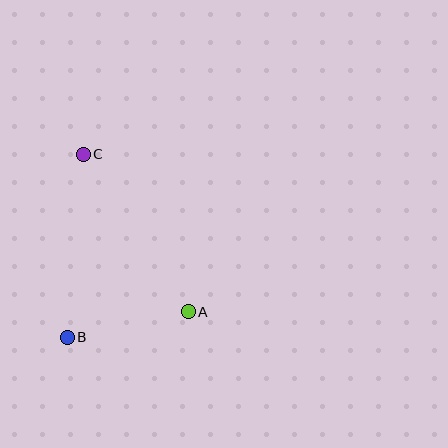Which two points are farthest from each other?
Points A and C are farthest from each other.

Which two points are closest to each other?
Points A and B are closest to each other.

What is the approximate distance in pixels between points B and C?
The distance between B and C is approximately 184 pixels.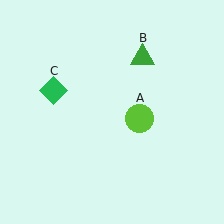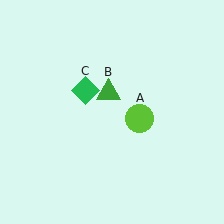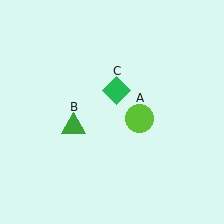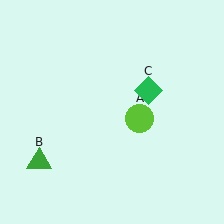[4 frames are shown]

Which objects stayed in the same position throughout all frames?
Lime circle (object A) remained stationary.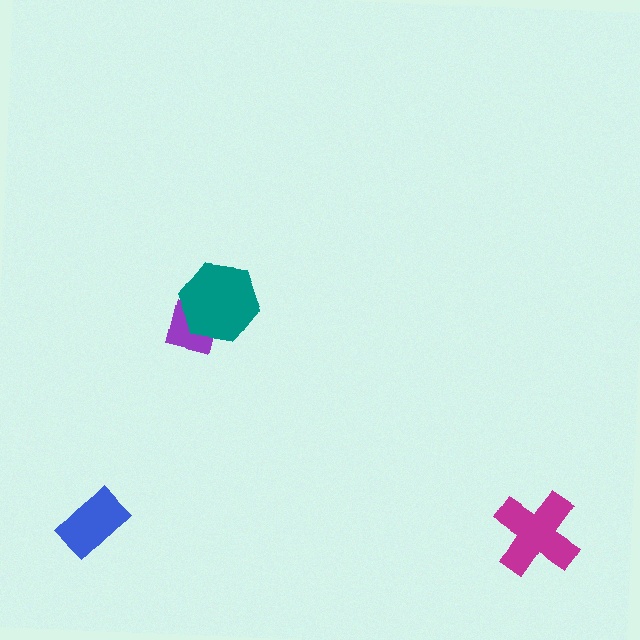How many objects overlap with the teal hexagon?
1 object overlaps with the teal hexagon.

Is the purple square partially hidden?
Yes, it is partially covered by another shape.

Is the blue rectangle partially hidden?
No, no other shape covers it.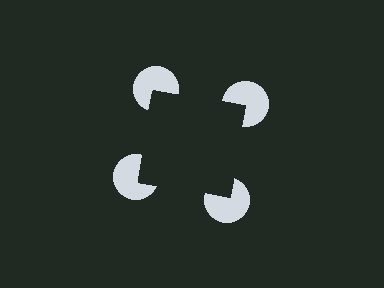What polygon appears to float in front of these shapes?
An illusory square — its edges are inferred from the aligned wedge cuts in the pac-man discs, not physically drawn.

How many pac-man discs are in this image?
There are 4 — one at each vertex of the illusory square.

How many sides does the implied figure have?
4 sides.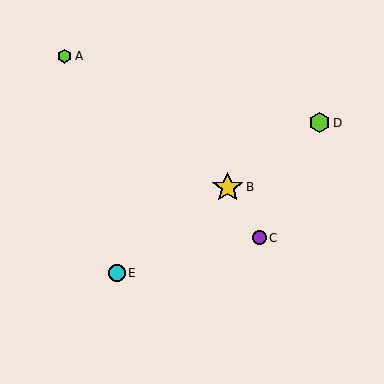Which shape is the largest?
The yellow star (labeled B) is the largest.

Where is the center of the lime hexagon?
The center of the lime hexagon is at (320, 123).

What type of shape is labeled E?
Shape E is a cyan circle.